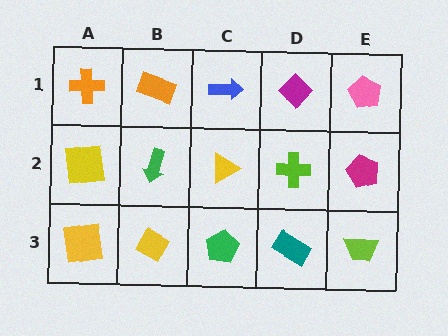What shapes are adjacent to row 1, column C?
A yellow triangle (row 2, column C), an orange rectangle (row 1, column B), a magenta diamond (row 1, column D).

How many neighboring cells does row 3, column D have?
3.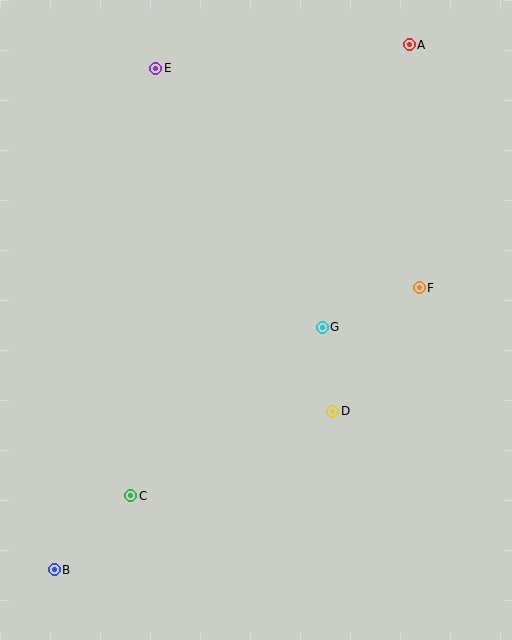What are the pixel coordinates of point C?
Point C is at (131, 496).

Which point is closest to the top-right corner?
Point A is closest to the top-right corner.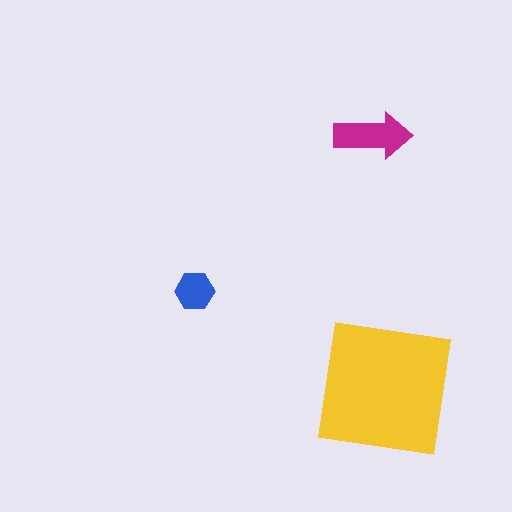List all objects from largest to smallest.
The yellow square, the magenta arrow, the blue hexagon.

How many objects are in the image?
There are 3 objects in the image.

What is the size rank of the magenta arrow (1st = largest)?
2nd.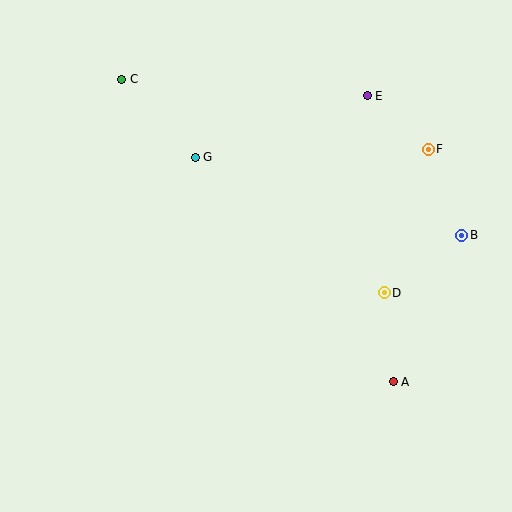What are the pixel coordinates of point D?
Point D is at (384, 293).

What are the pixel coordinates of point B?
Point B is at (462, 235).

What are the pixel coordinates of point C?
Point C is at (122, 79).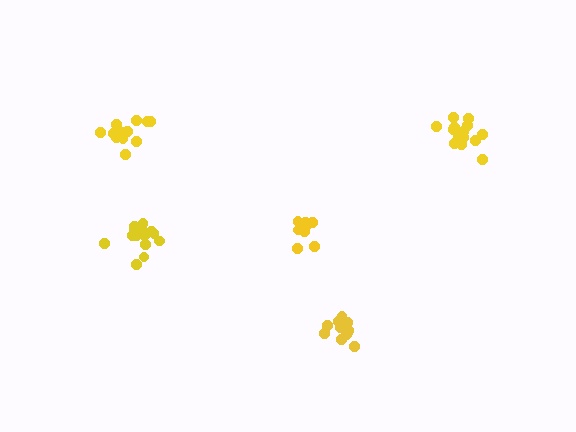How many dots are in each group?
Group 1: 14 dots, Group 2: 11 dots, Group 3: 14 dots, Group 4: 8 dots, Group 5: 12 dots (59 total).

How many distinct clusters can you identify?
There are 5 distinct clusters.